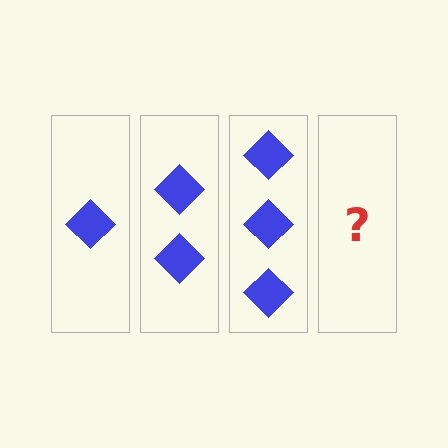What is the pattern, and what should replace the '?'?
The pattern is that each step adds one more diamond. The '?' should be 4 diamonds.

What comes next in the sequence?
The next element should be 4 diamonds.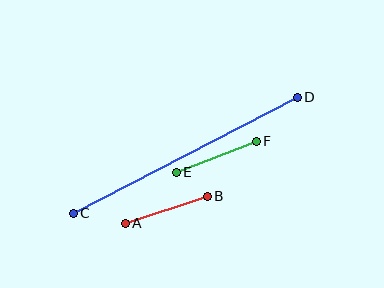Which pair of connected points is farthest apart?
Points C and D are farthest apart.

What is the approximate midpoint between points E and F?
The midpoint is at approximately (216, 157) pixels.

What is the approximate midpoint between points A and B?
The midpoint is at approximately (166, 210) pixels.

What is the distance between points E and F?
The distance is approximately 86 pixels.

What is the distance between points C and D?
The distance is approximately 252 pixels.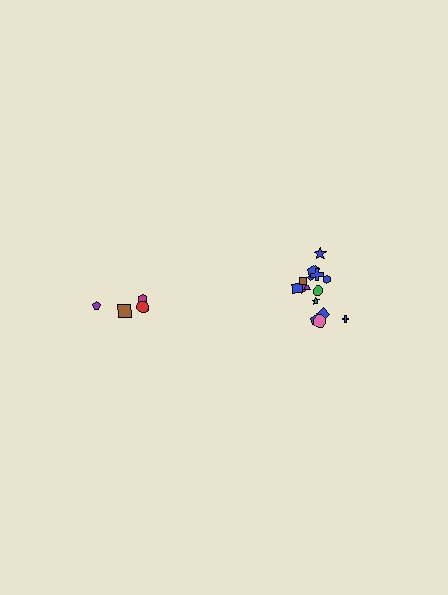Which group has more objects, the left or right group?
The right group.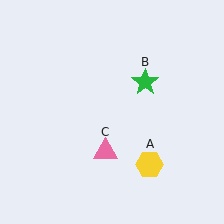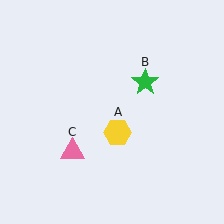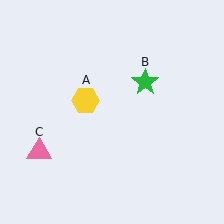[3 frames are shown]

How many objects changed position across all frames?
2 objects changed position: yellow hexagon (object A), pink triangle (object C).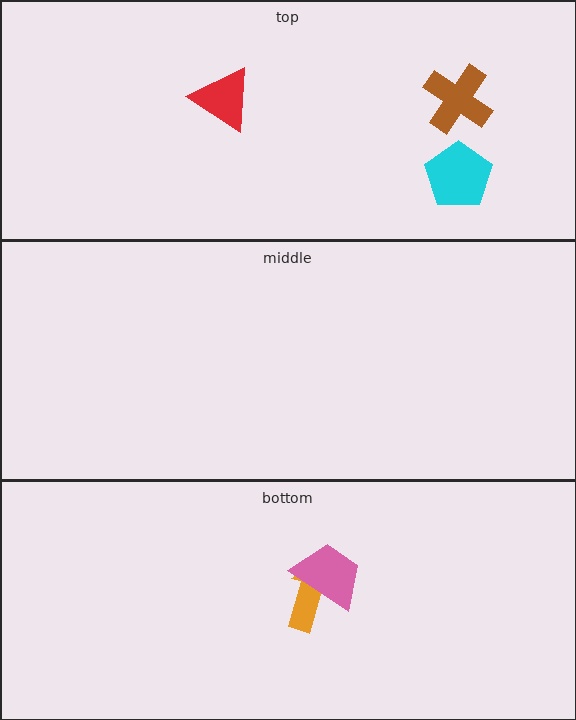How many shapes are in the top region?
3.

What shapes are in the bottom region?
The orange arrow, the pink trapezoid.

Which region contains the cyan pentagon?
The top region.